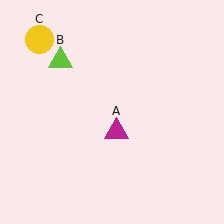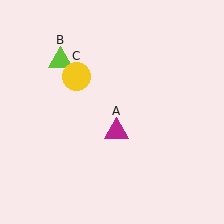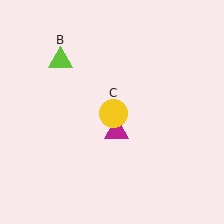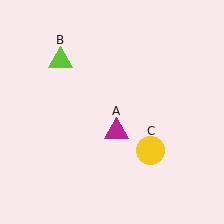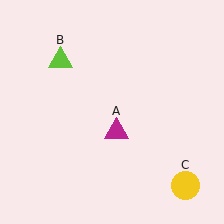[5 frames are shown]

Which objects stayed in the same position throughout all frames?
Magenta triangle (object A) and lime triangle (object B) remained stationary.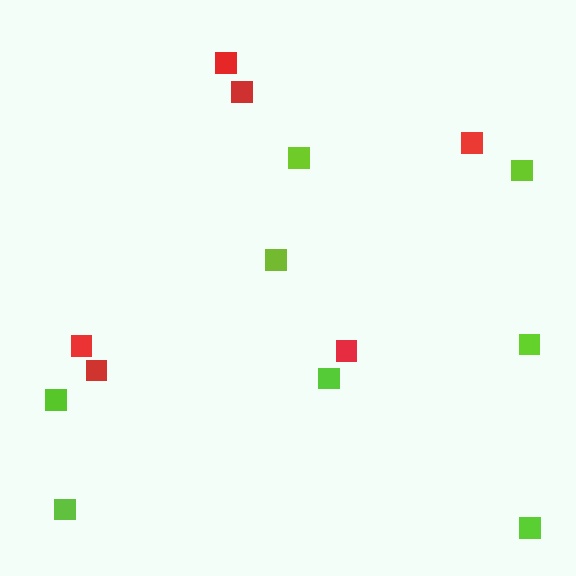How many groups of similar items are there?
There are 2 groups: one group of red squares (6) and one group of lime squares (8).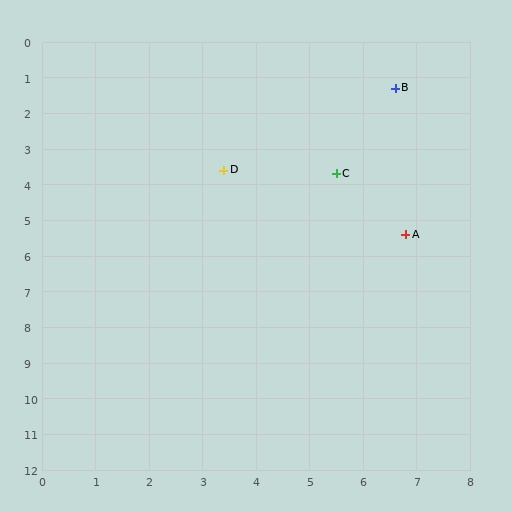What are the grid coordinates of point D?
Point D is at approximately (3.4, 3.6).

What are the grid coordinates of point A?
Point A is at approximately (6.8, 5.4).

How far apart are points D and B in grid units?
Points D and B are about 3.9 grid units apart.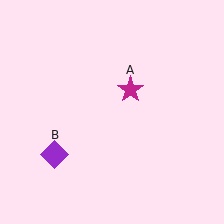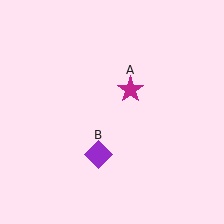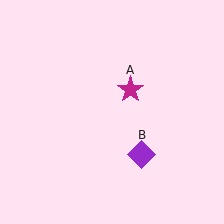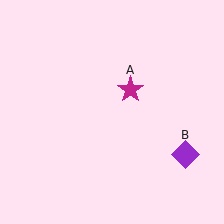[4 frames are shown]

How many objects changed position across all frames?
1 object changed position: purple diamond (object B).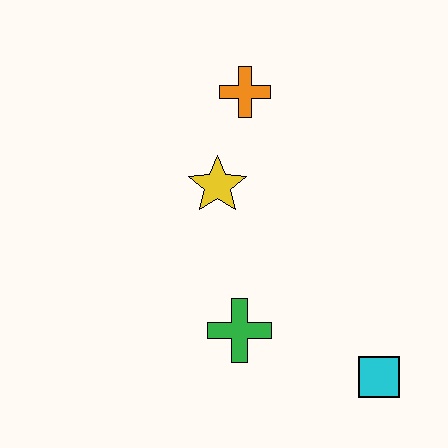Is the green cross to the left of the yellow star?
No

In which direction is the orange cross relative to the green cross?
The orange cross is above the green cross.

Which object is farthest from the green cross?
The orange cross is farthest from the green cross.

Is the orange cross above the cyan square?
Yes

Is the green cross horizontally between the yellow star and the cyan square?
Yes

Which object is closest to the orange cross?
The yellow star is closest to the orange cross.